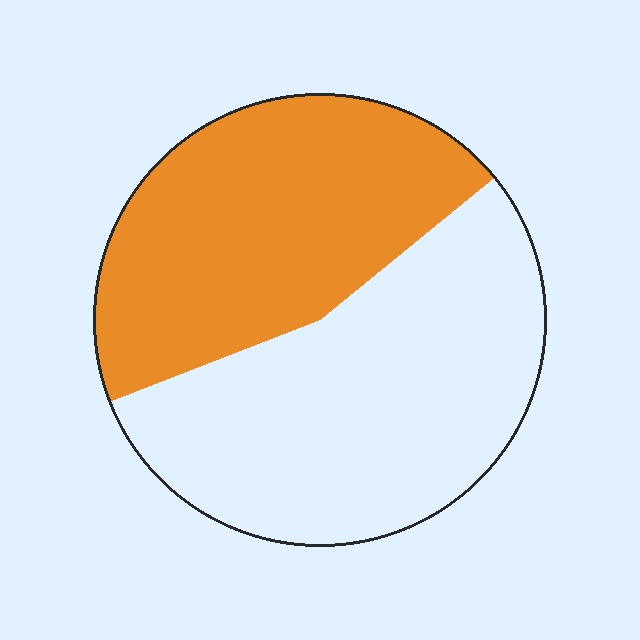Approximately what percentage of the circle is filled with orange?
Approximately 45%.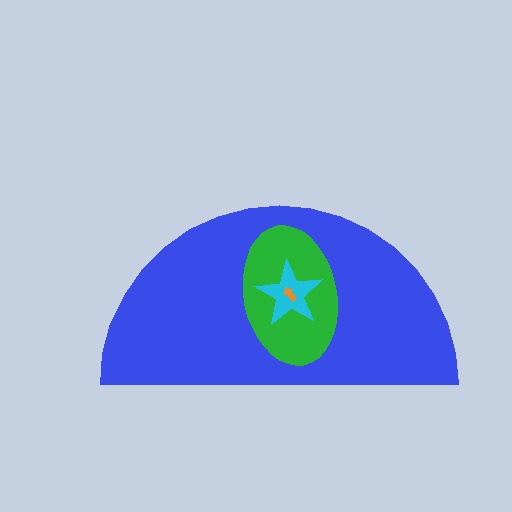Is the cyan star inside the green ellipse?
Yes.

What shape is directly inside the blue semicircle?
The green ellipse.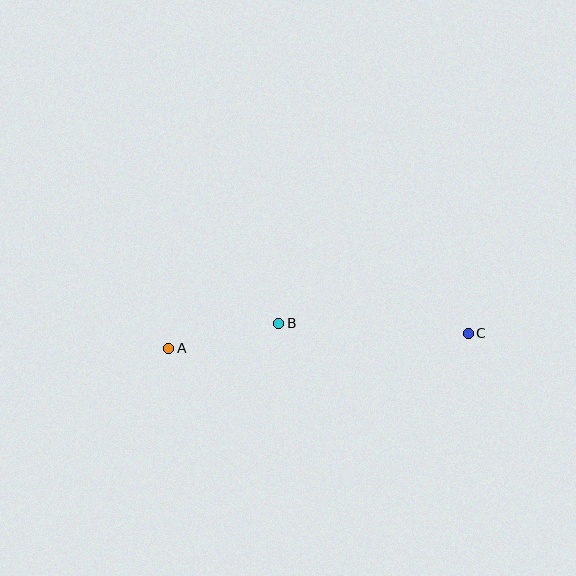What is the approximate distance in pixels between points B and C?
The distance between B and C is approximately 190 pixels.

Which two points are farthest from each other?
Points A and C are farthest from each other.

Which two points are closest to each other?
Points A and B are closest to each other.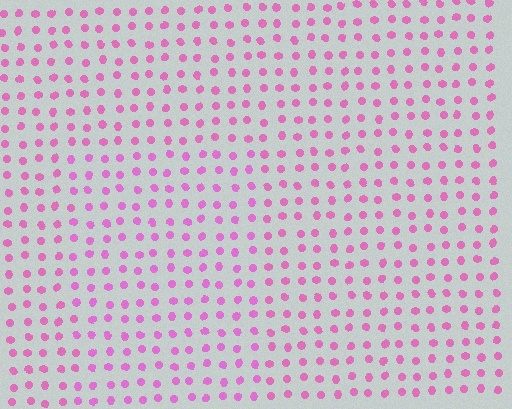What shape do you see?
I see a rectangle.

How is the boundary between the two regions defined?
The boundary is defined purely by a slight shift in hue (about 13 degrees). Spacing, size, and orientation are identical on both sides.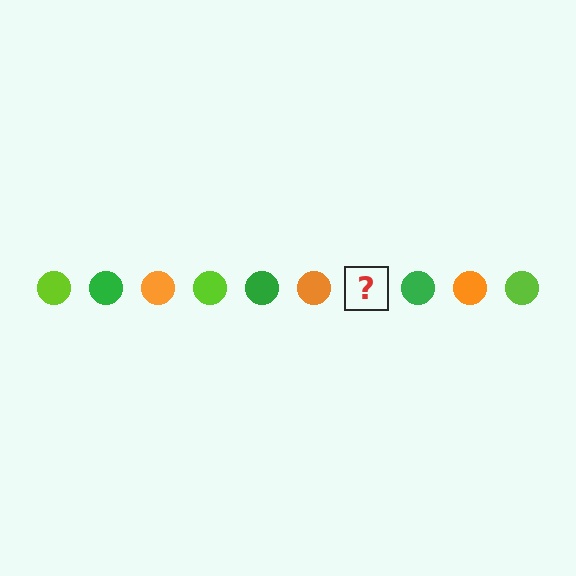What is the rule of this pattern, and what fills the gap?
The rule is that the pattern cycles through lime, green, orange circles. The gap should be filled with a lime circle.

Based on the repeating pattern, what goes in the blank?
The blank should be a lime circle.